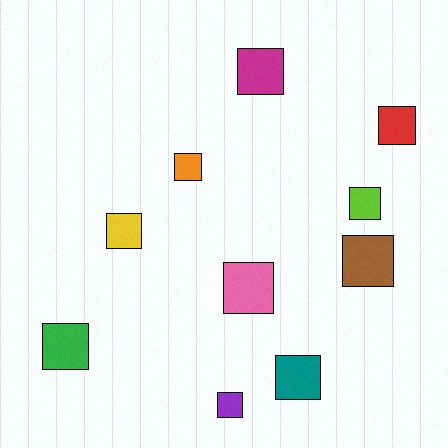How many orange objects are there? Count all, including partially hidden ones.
There is 1 orange object.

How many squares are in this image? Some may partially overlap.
There are 10 squares.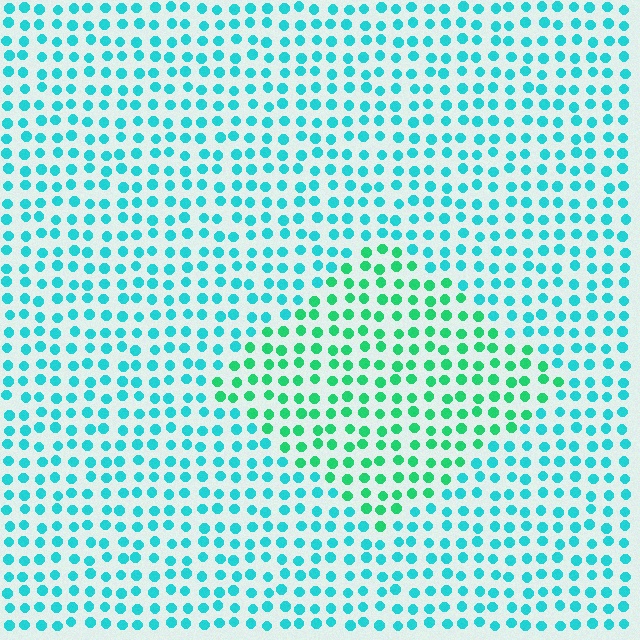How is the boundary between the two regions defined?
The boundary is defined purely by a slight shift in hue (about 34 degrees). Spacing, size, and orientation are identical on both sides.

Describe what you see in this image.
The image is filled with small cyan elements in a uniform arrangement. A diamond-shaped region is visible where the elements are tinted to a slightly different hue, forming a subtle color boundary.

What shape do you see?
I see a diamond.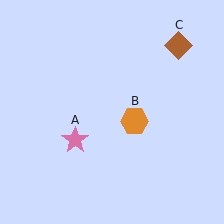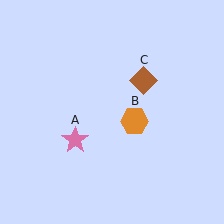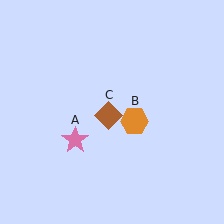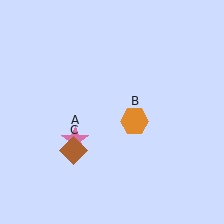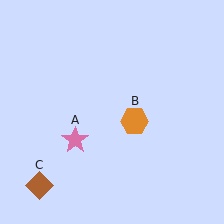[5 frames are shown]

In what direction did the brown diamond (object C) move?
The brown diamond (object C) moved down and to the left.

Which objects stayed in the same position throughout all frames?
Pink star (object A) and orange hexagon (object B) remained stationary.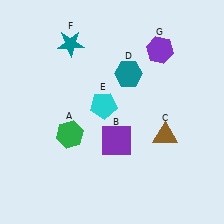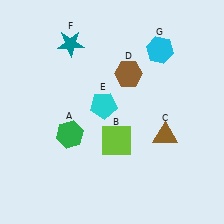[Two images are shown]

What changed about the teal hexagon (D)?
In Image 1, D is teal. In Image 2, it changed to brown.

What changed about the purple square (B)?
In Image 1, B is purple. In Image 2, it changed to lime.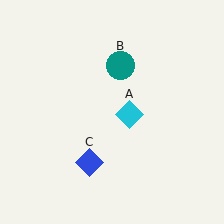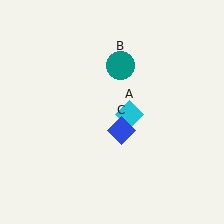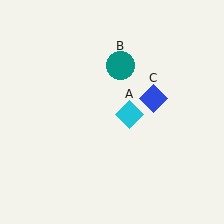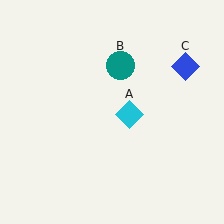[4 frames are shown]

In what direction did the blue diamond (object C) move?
The blue diamond (object C) moved up and to the right.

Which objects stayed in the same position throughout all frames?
Cyan diamond (object A) and teal circle (object B) remained stationary.